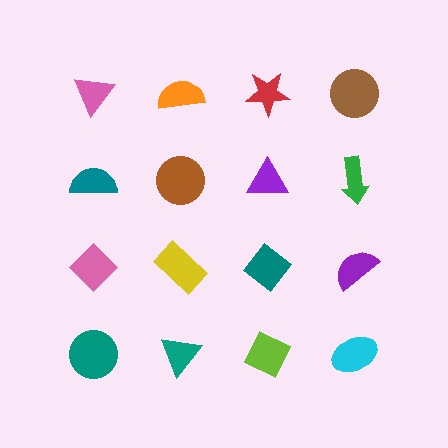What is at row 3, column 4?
A purple semicircle.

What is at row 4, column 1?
A teal circle.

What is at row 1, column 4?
A brown circle.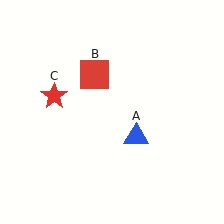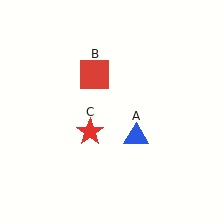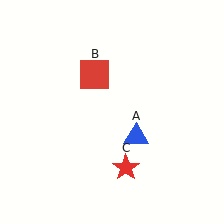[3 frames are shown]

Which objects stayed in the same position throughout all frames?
Blue triangle (object A) and red square (object B) remained stationary.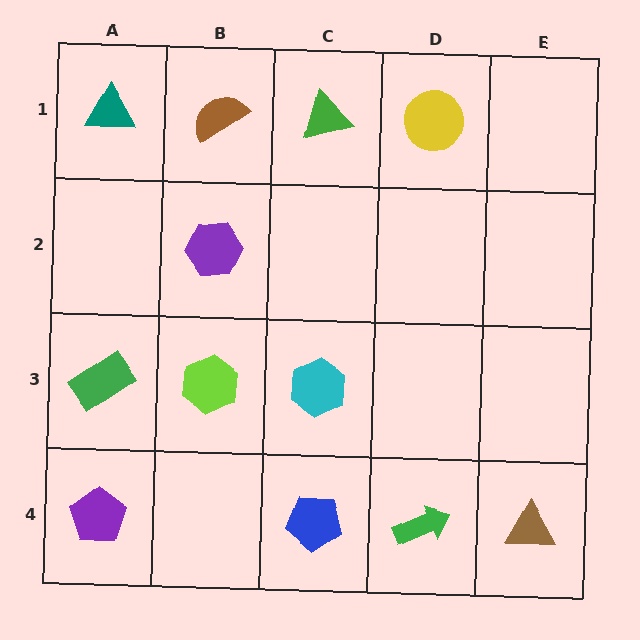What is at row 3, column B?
A lime hexagon.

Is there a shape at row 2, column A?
No, that cell is empty.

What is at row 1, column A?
A teal triangle.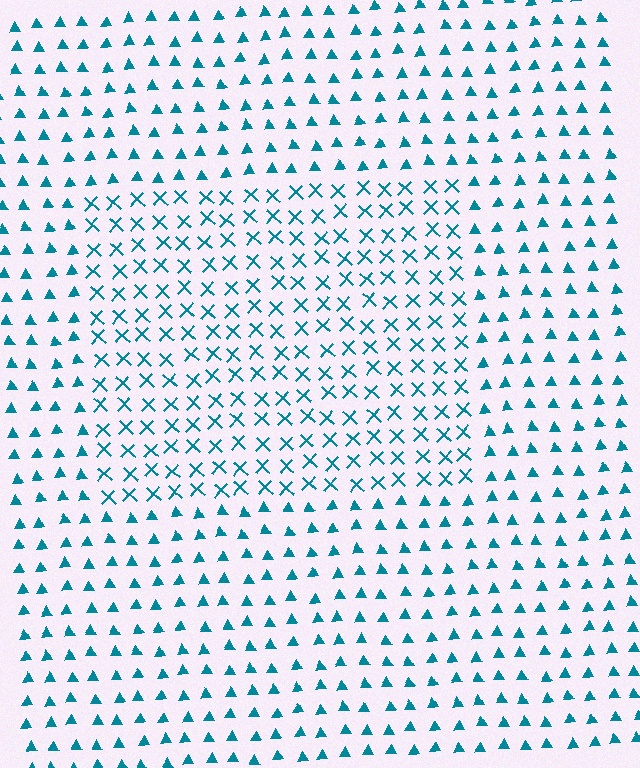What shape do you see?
I see a rectangle.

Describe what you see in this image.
The image is filled with small teal elements arranged in a uniform grid. A rectangle-shaped region contains X marks, while the surrounding area contains triangles. The boundary is defined purely by the change in element shape.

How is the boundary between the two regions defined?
The boundary is defined by a change in element shape: X marks inside vs. triangles outside. All elements share the same color and spacing.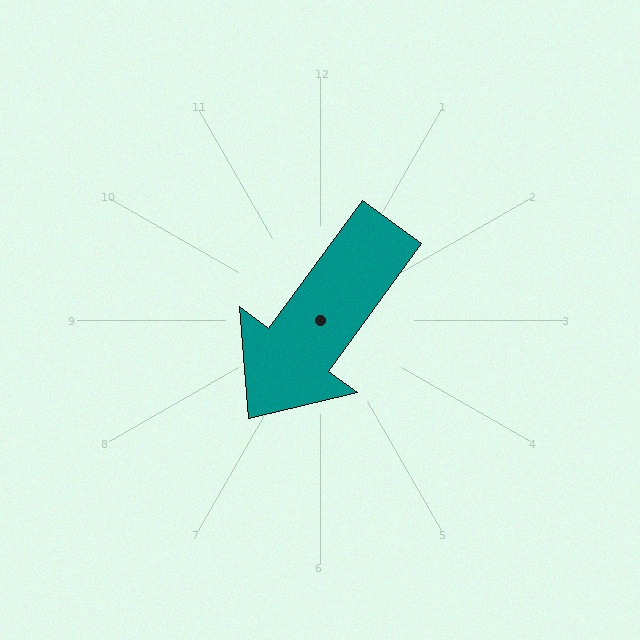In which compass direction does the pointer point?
Southwest.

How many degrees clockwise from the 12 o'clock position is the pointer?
Approximately 216 degrees.